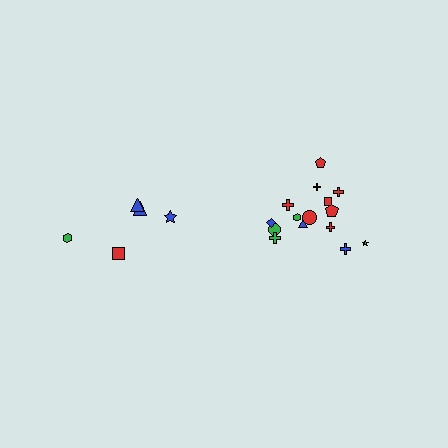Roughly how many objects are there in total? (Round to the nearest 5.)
Roughly 20 objects in total.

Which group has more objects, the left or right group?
The right group.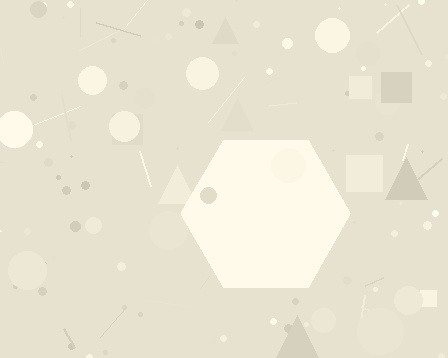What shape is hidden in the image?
A hexagon is hidden in the image.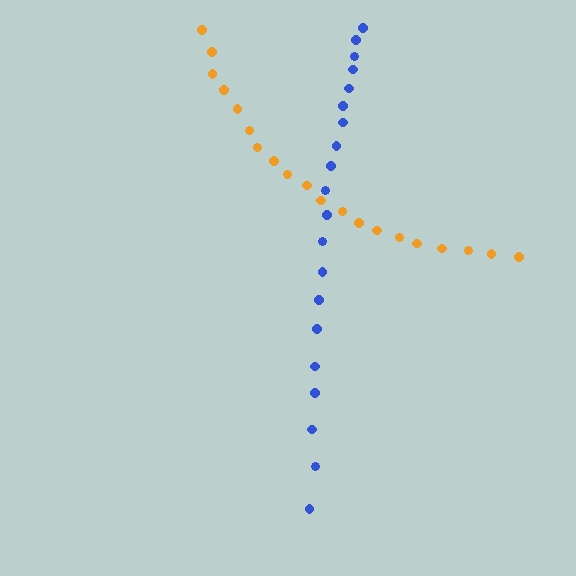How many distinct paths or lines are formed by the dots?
There are 2 distinct paths.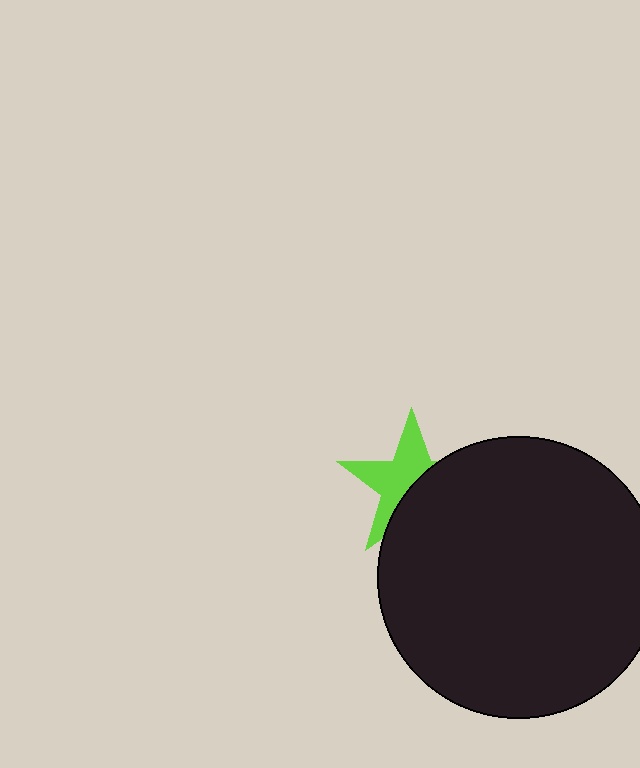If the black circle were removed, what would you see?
You would see the complete lime star.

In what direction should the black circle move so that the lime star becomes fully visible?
The black circle should move toward the lower-right. That is the shortest direction to clear the overlap and leave the lime star fully visible.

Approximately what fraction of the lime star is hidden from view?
Roughly 47% of the lime star is hidden behind the black circle.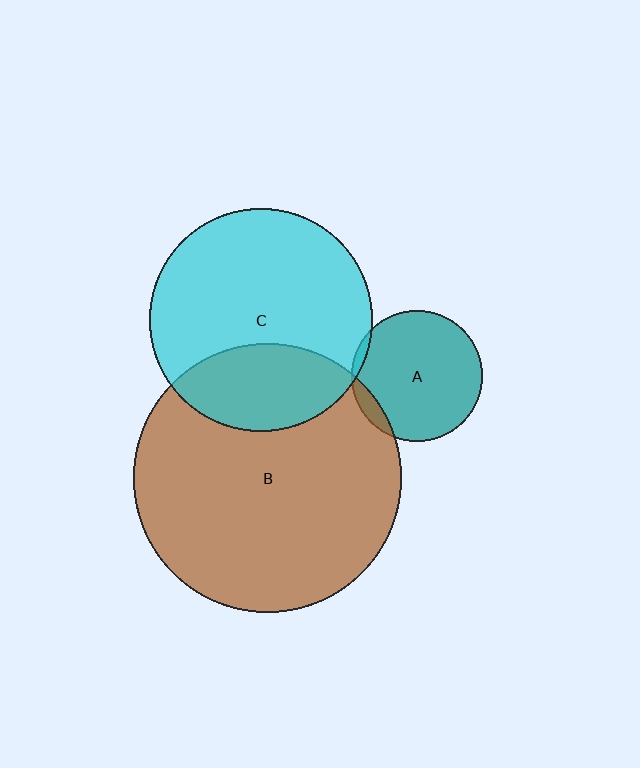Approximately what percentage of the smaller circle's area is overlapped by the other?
Approximately 30%.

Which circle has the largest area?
Circle B (brown).